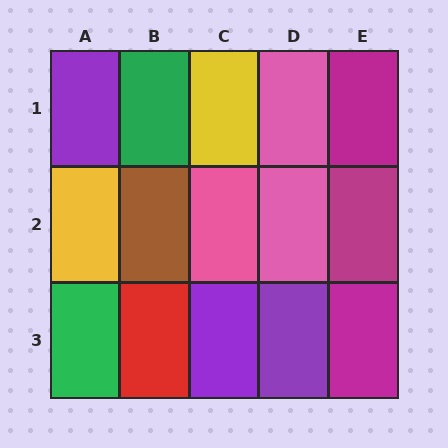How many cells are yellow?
2 cells are yellow.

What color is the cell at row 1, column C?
Yellow.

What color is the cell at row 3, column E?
Magenta.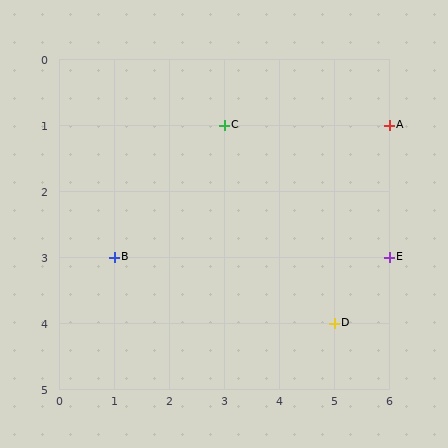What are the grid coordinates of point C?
Point C is at grid coordinates (3, 1).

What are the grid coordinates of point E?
Point E is at grid coordinates (6, 3).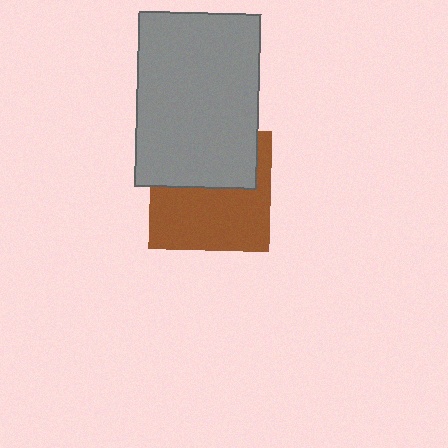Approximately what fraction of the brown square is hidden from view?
Roughly 43% of the brown square is hidden behind the gray rectangle.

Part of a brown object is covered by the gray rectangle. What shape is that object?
It is a square.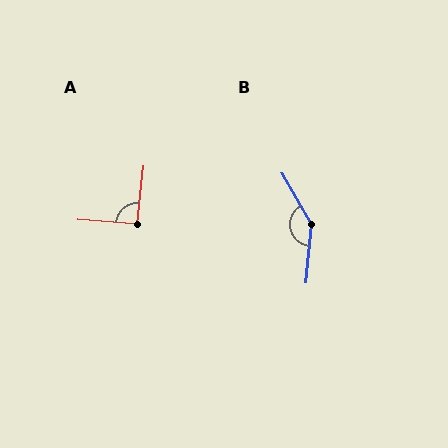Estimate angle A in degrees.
Approximately 92 degrees.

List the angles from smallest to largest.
A (92°), B (145°).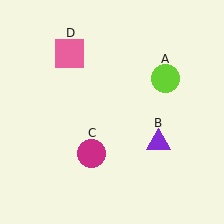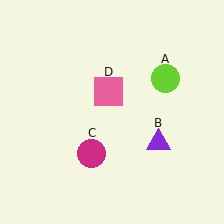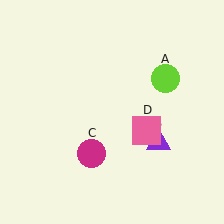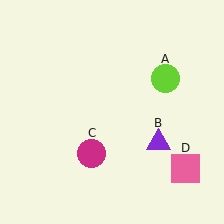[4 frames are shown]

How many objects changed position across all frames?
1 object changed position: pink square (object D).